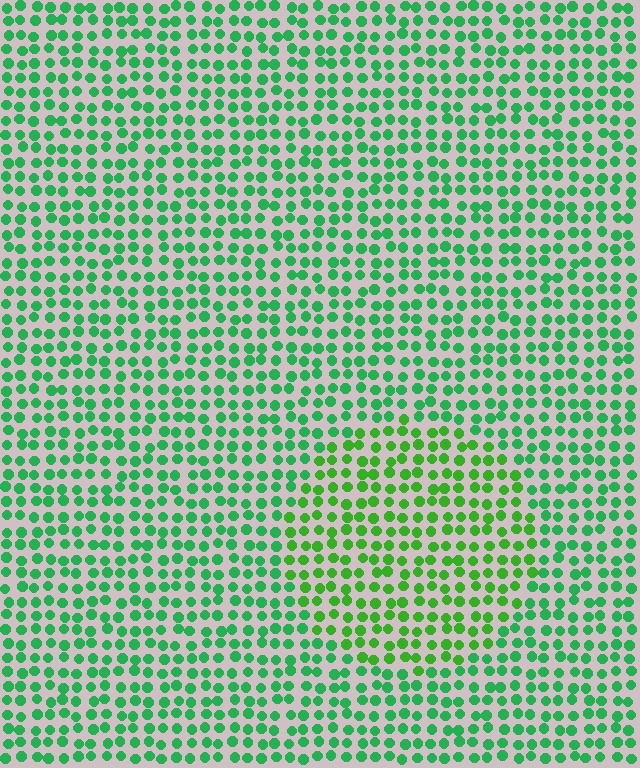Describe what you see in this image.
The image is filled with small green elements in a uniform arrangement. A circle-shaped region is visible where the elements are tinted to a slightly different hue, forming a subtle color boundary.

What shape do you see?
I see a circle.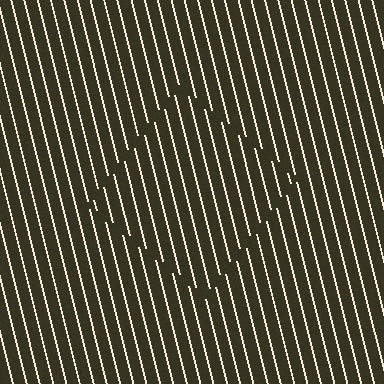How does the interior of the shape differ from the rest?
The interior of the shape contains the same grating, shifted by half a period — the contour is defined by the phase discontinuity where line-ends from the inner and outer gratings abut.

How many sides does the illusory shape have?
4 sides — the line-ends trace a square.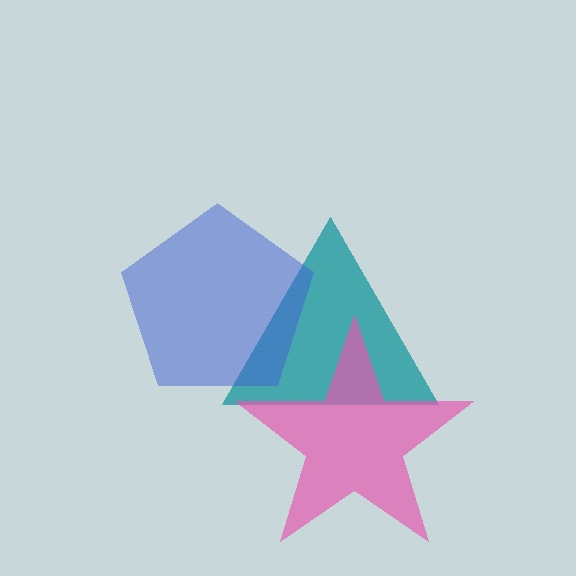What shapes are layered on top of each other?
The layered shapes are: a teal triangle, a blue pentagon, a pink star.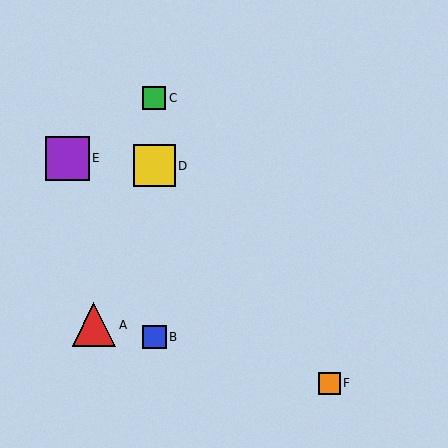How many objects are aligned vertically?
3 objects (B, C, D) are aligned vertically.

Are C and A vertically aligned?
No, C is at x≈154 and A is at x≈94.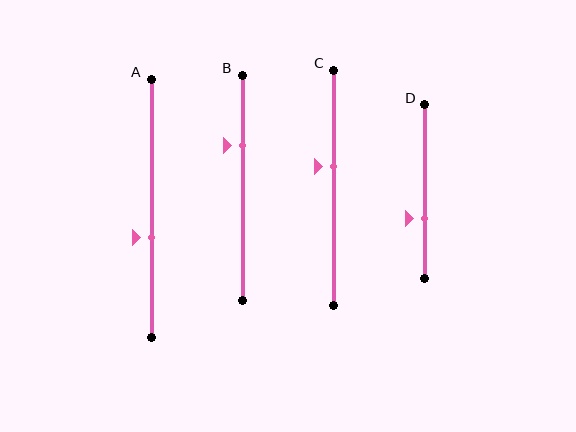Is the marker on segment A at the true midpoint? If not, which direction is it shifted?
No, the marker on segment A is shifted downward by about 12% of the segment length.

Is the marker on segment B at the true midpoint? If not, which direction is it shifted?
No, the marker on segment B is shifted upward by about 19% of the segment length.